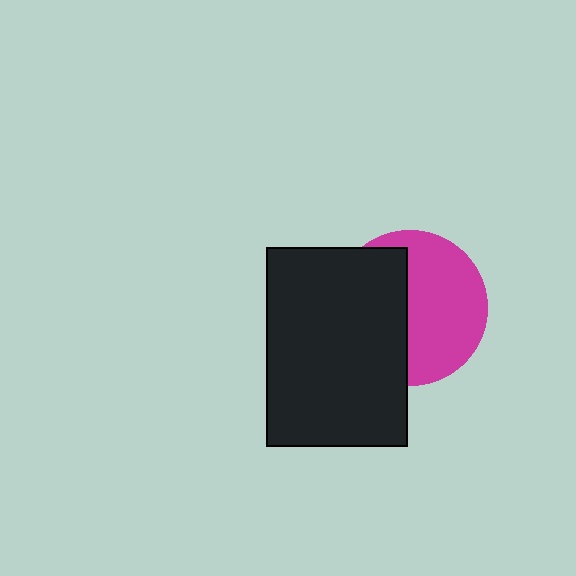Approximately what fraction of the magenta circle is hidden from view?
Roughly 45% of the magenta circle is hidden behind the black rectangle.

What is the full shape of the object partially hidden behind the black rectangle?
The partially hidden object is a magenta circle.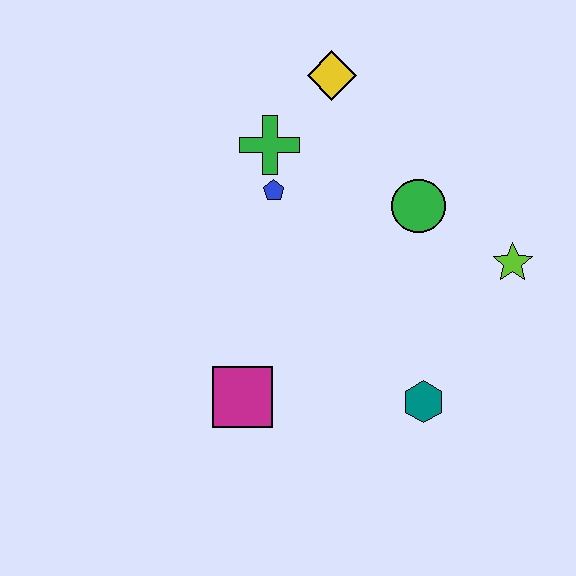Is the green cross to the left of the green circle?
Yes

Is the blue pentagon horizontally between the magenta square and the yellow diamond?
Yes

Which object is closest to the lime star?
The green circle is closest to the lime star.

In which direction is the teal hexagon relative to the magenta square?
The teal hexagon is to the right of the magenta square.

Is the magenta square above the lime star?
No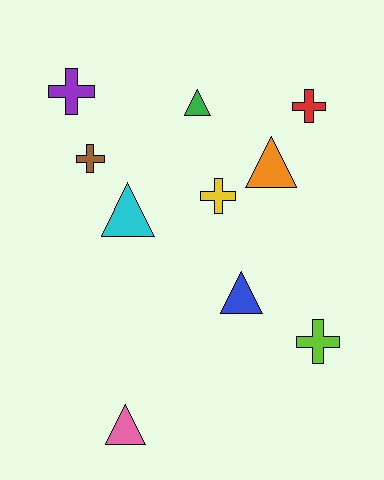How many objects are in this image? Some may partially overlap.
There are 10 objects.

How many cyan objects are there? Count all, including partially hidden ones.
There is 1 cyan object.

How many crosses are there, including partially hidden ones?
There are 5 crosses.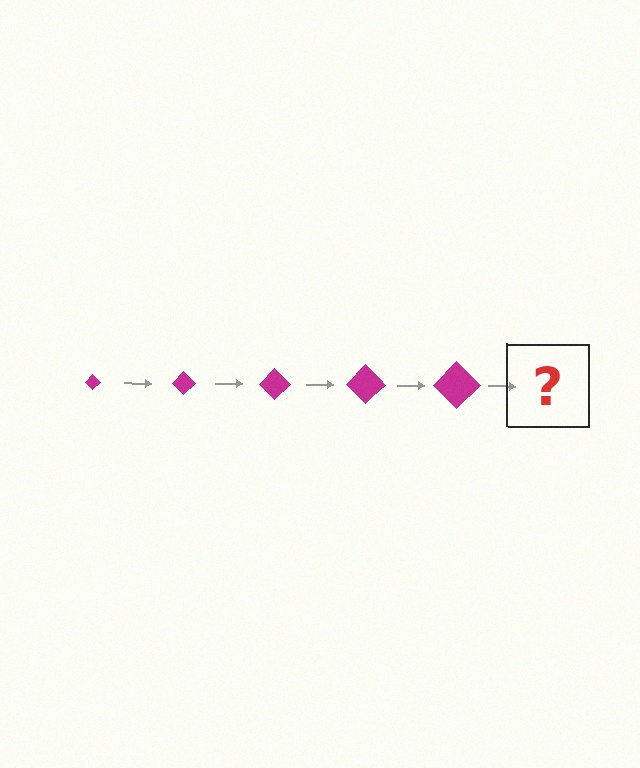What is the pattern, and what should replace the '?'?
The pattern is that the diamond gets progressively larger each step. The '?' should be a magenta diamond, larger than the previous one.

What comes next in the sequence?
The next element should be a magenta diamond, larger than the previous one.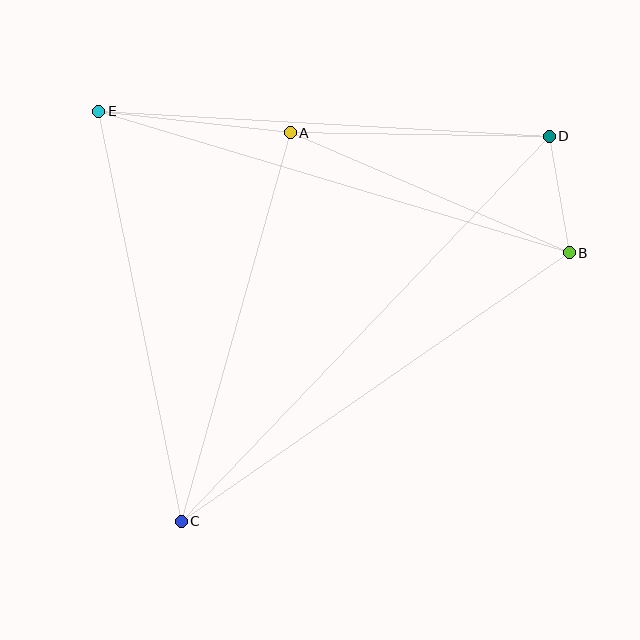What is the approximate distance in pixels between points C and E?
The distance between C and E is approximately 418 pixels.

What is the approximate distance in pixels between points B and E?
The distance between B and E is approximately 492 pixels.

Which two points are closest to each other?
Points B and D are closest to each other.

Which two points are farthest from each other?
Points C and D are farthest from each other.